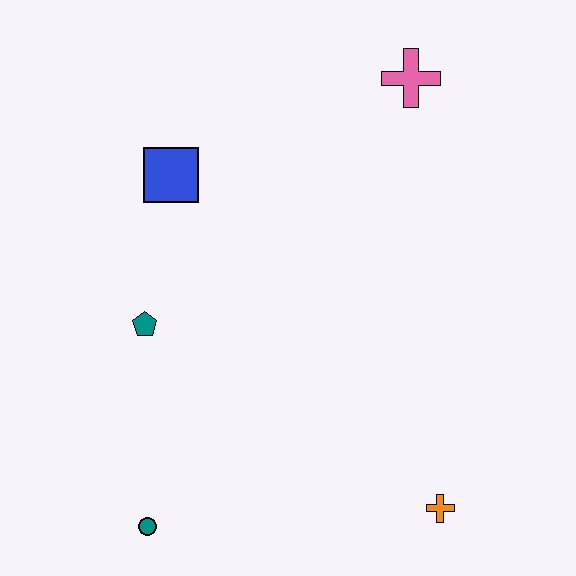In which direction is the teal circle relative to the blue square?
The teal circle is below the blue square.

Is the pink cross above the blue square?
Yes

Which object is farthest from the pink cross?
The teal circle is farthest from the pink cross.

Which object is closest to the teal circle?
The teal pentagon is closest to the teal circle.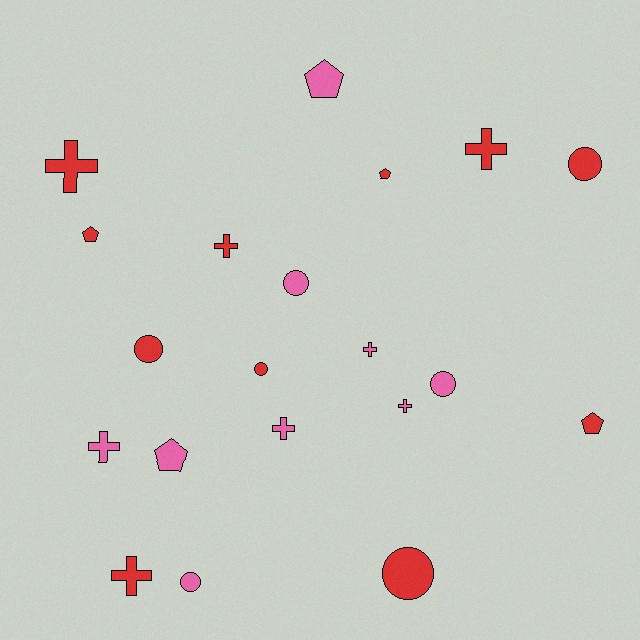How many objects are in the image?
There are 20 objects.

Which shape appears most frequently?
Cross, with 8 objects.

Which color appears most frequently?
Red, with 11 objects.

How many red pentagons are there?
There are 3 red pentagons.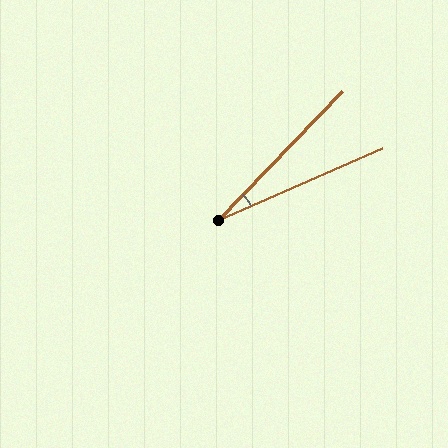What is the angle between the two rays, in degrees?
Approximately 22 degrees.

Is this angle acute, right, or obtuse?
It is acute.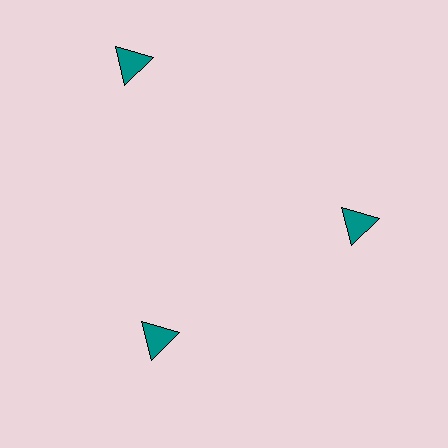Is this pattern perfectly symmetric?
No. The 3 teal triangles are arranged in a ring, but one element near the 11 o'clock position is pushed outward from the center, breaking the 3-fold rotational symmetry.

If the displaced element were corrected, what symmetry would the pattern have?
It would have 3-fold rotational symmetry — the pattern would map onto itself every 120 degrees.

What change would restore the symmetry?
The symmetry would be restored by moving it inward, back onto the ring so that all 3 triangles sit at equal angles and equal distance from the center.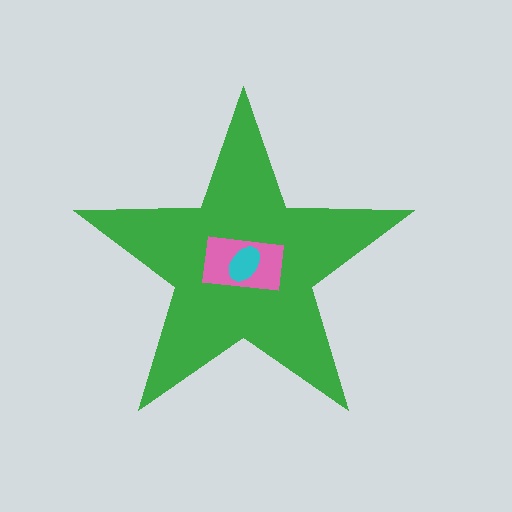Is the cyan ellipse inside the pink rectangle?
Yes.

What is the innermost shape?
The cyan ellipse.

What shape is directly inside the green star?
The pink rectangle.